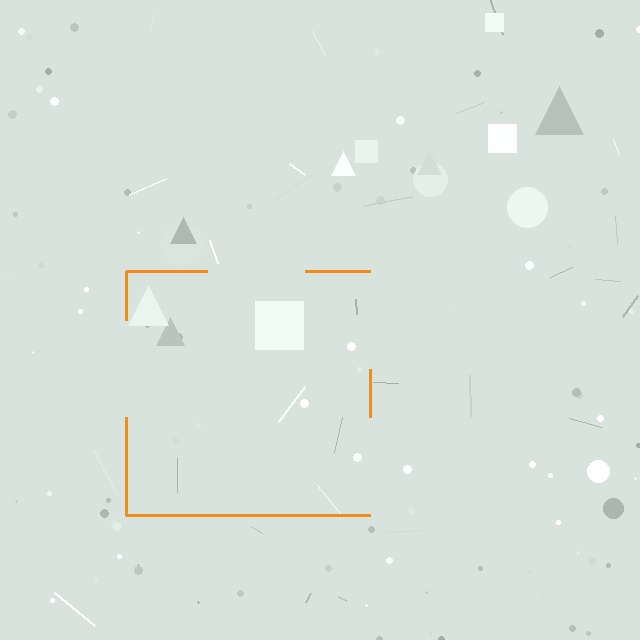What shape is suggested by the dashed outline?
The dashed outline suggests a square.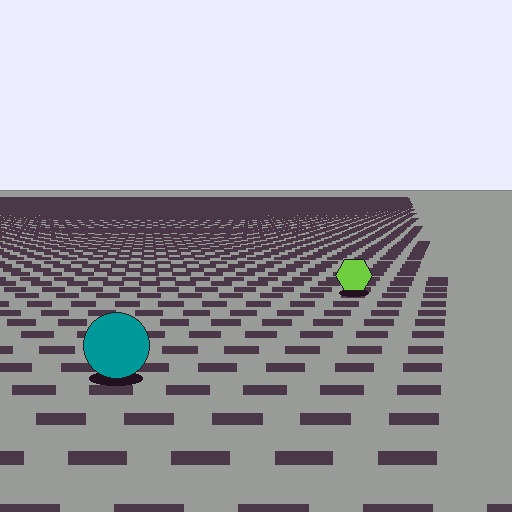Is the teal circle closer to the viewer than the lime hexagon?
Yes. The teal circle is closer — you can tell from the texture gradient: the ground texture is coarser near it.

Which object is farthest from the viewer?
The lime hexagon is farthest from the viewer. It appears smaller and the ground texture around it is denser.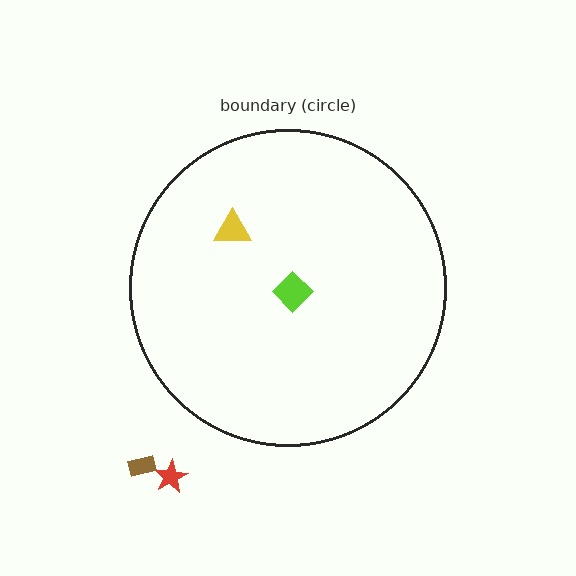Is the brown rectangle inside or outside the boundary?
Outside.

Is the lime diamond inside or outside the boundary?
Inside.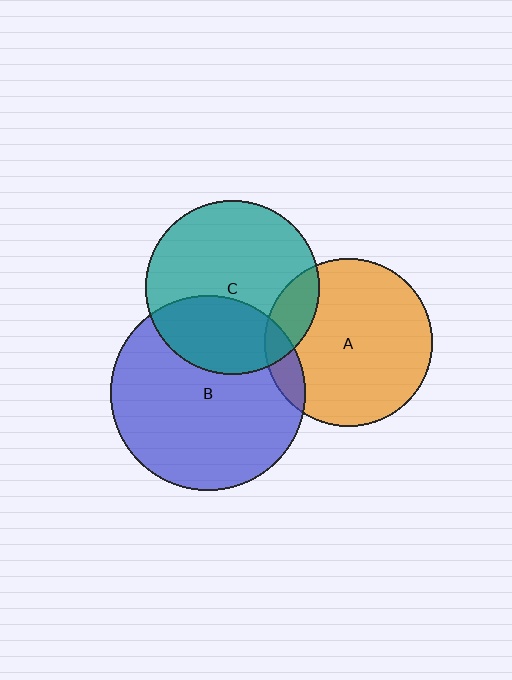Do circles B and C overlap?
Yes.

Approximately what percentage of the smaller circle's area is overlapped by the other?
Approximately 35%.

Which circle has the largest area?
Circle B (blue).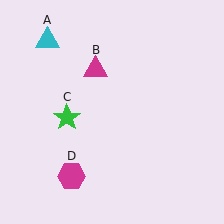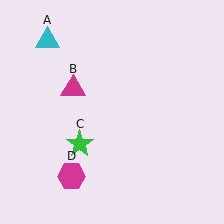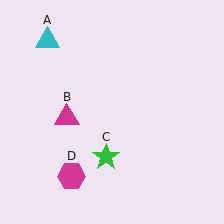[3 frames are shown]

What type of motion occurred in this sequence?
The magenta triangle (object B), green star (object C) rotated counterclockwise around the center of the scene.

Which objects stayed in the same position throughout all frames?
Cyan triangle (object A) and magenta hexagon (object D) remained stationary.